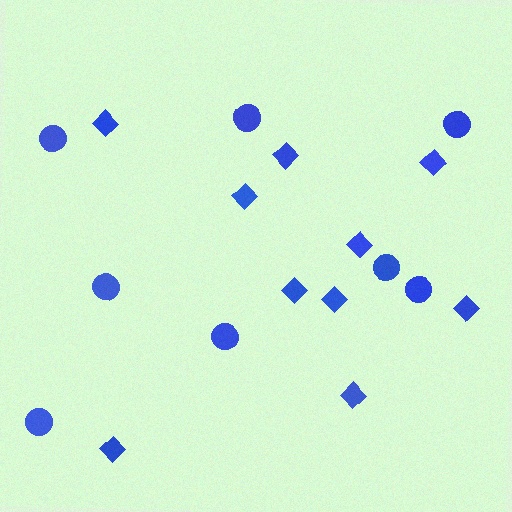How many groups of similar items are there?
There are 2 groups: one group of circles (8) and one group of diamonds (10).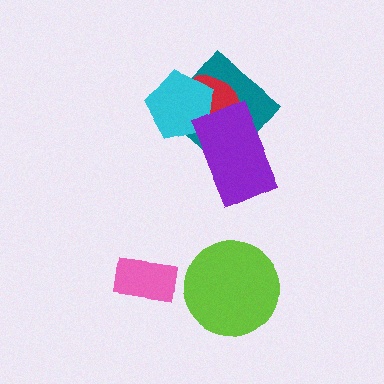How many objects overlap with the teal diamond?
3 objects overlap with the teal diamond.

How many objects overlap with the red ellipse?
3 objects overlap with the red ellipse.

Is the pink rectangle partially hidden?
No, no other shape covers it.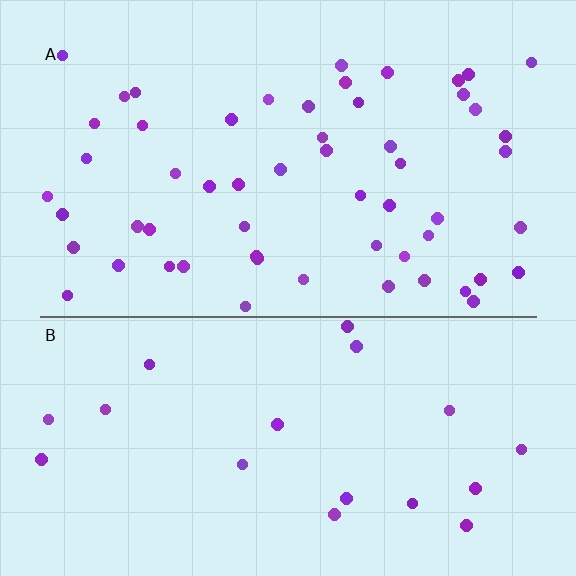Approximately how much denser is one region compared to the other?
Approximately 2.9× — region A over region B.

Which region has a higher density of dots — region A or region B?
A (the top).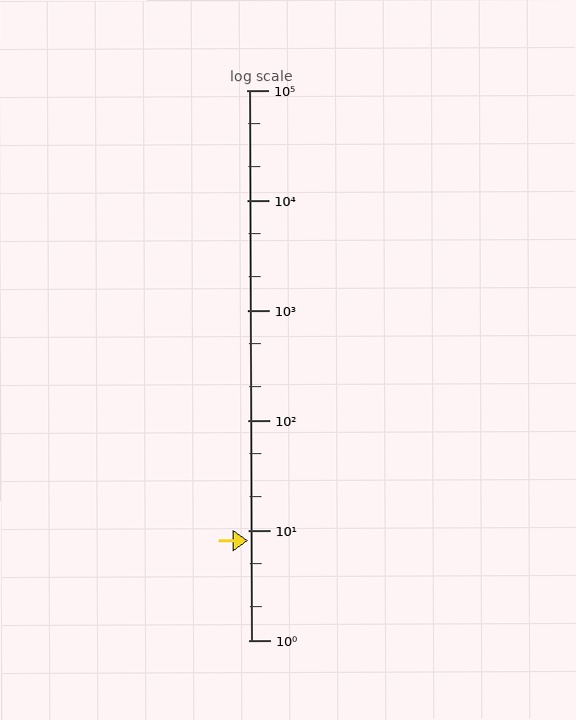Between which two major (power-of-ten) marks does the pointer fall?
The pointer is between 1 and 10.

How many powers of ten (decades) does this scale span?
The scale spans 5 decades, from 1 to 100000.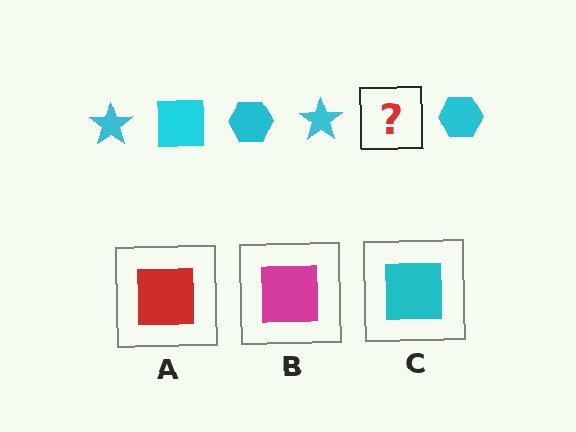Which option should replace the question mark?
Option C.